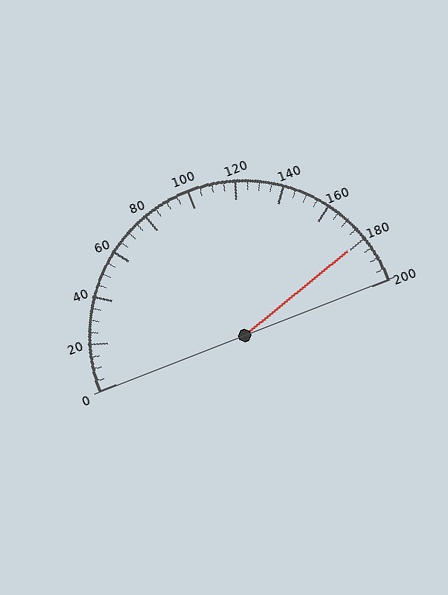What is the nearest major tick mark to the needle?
The nearest major tick mark is 180.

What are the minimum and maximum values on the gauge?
The gauge ranges from 0 to 200.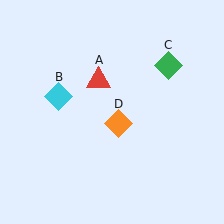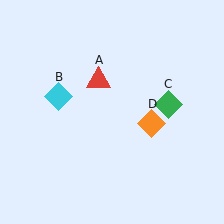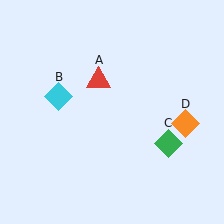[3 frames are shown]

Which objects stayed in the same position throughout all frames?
Red triangle (object A) and cyan diamond (object B) remained stationary.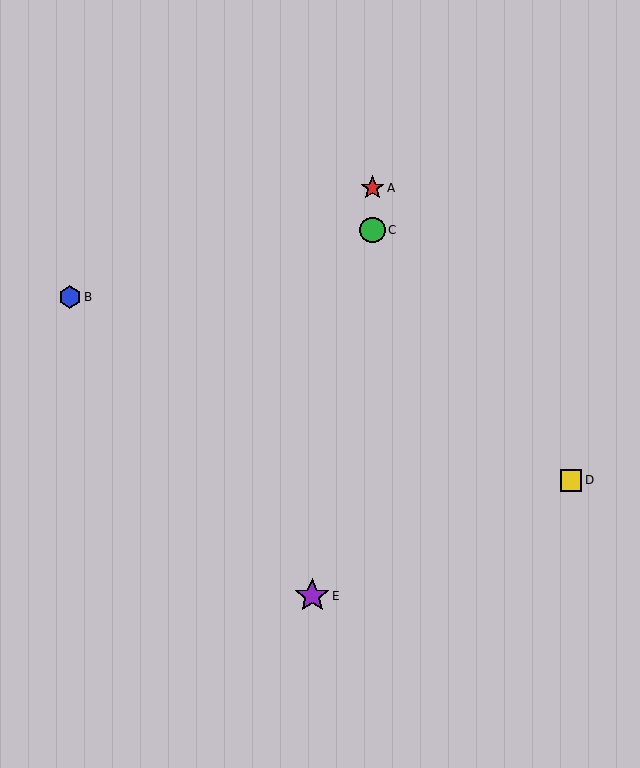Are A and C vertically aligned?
Yes, both are at x≈373.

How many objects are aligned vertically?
2 objects (A, C) are aligned vertically.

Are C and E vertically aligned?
No, C is at x≈373 and E is at x≈312.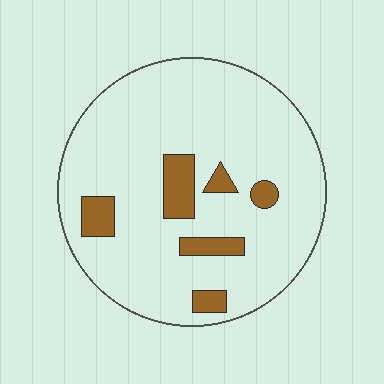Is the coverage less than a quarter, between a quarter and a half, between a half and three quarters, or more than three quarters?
Less than a quarter.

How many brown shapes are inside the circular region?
6.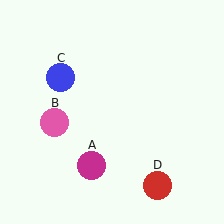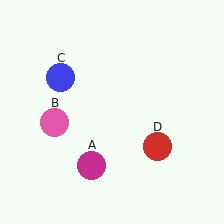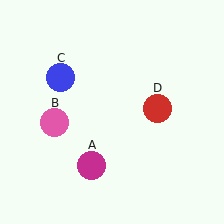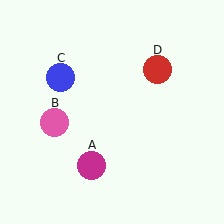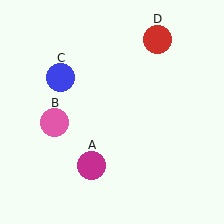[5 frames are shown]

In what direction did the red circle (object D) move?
The red circle (object D) moved up.